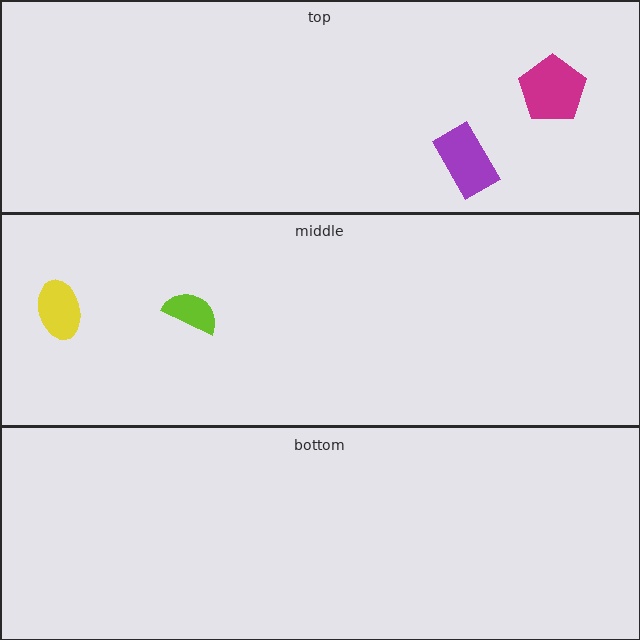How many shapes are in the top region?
2.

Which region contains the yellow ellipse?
The middle region.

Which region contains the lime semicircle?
The middle region.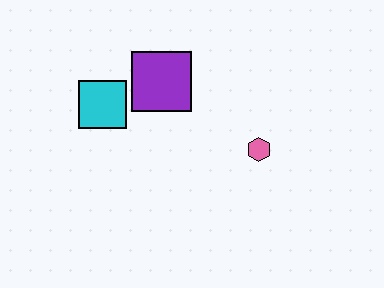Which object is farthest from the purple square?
The pink hexagon is farthest from the purple square.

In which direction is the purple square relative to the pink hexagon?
The purple square is to the left of the pink hexagon.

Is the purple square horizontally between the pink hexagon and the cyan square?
Yes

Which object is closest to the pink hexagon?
The purple square is closest to the pink hexagon.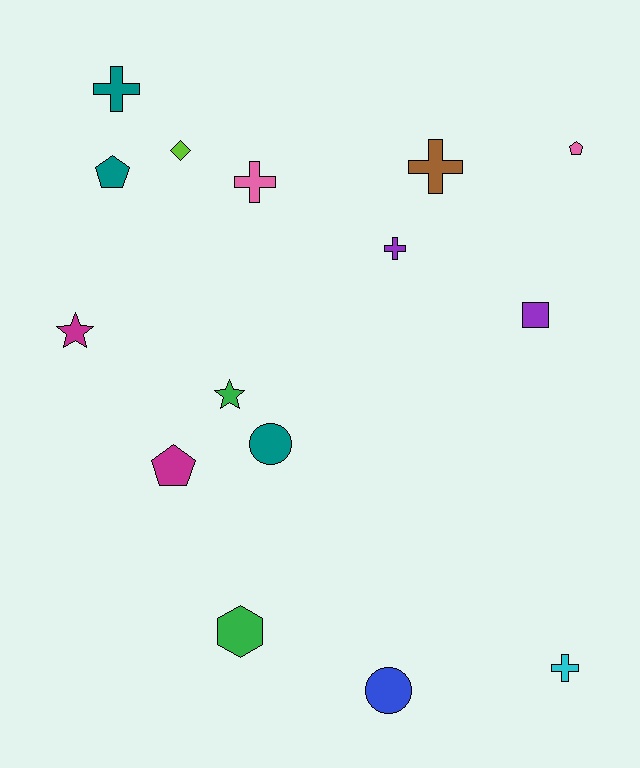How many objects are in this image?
There are 15 objects.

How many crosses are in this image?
There are 5 crosses.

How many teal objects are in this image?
There are 3 teal objects.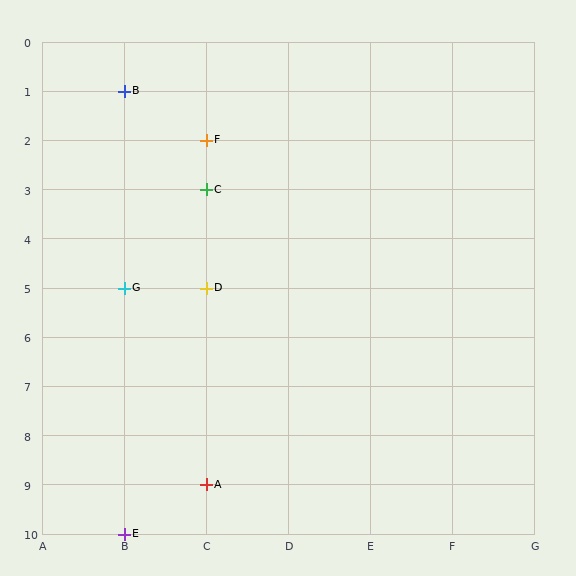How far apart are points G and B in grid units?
Points G and B are 4 rows apart.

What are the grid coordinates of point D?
Point D is at grid coordinates (C, 5).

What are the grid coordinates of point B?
Point B is at grid coordinates (B, 1).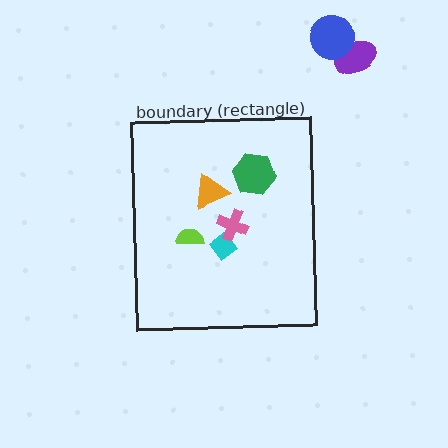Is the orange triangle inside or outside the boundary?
Inside.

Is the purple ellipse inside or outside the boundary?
Outside.